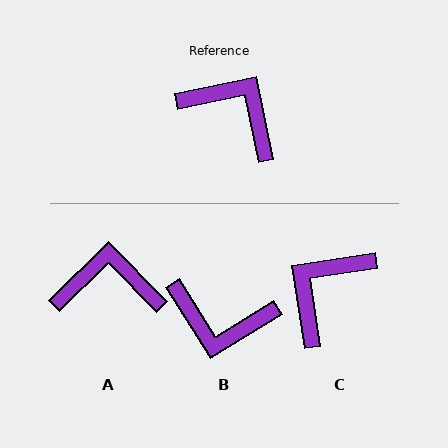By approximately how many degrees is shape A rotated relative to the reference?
Approximately 33 degrees counter-clockwise.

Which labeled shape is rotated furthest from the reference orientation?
B, about 160 degrees away.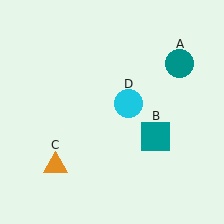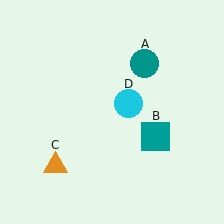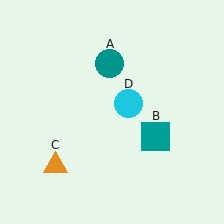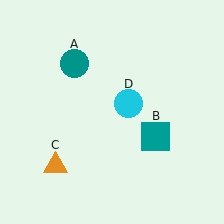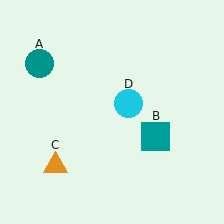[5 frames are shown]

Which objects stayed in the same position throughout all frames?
Teal square (object B) and orange triangle (object C) and cyan circle (object D) remained stationary.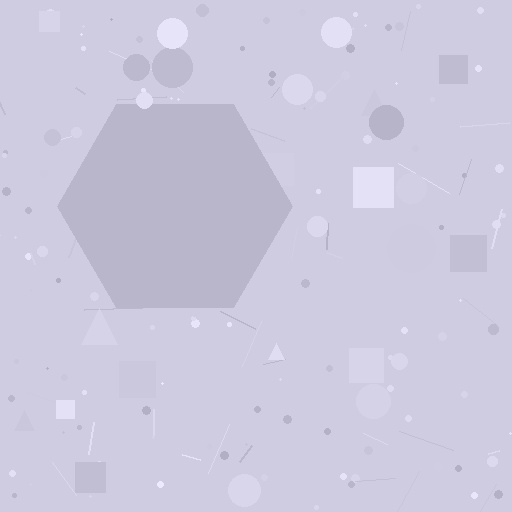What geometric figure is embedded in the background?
A hexagon is embedded in the background.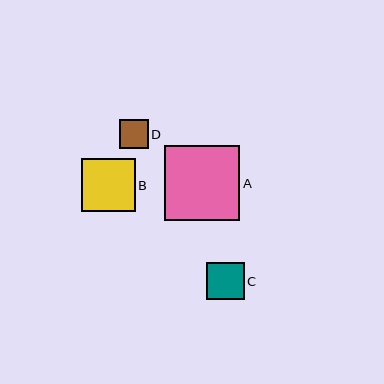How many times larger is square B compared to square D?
Square B is approximately 1.8 times the size of square D.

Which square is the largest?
Square A is the largest with a size of approximately 75 pixels.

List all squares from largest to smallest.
From largest to smallest: A, B, C, D.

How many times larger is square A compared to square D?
Square A is approximately 2.6 times the size of square D.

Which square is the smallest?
Square D is the smallest with a size of approximately 29 pixels.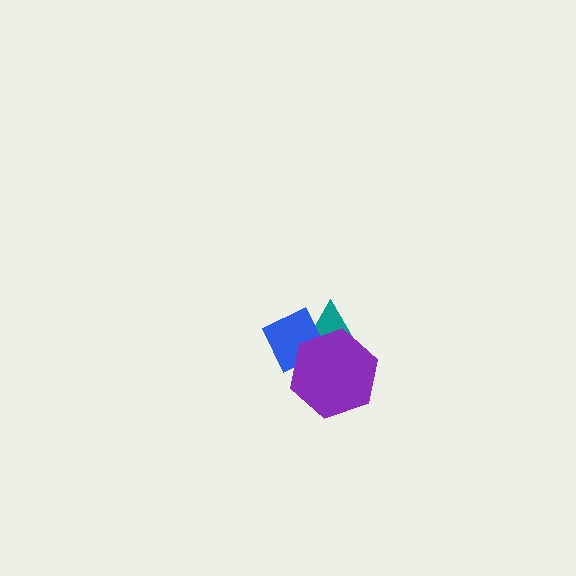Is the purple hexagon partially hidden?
No, no other shape covers it.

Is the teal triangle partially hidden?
Yes, it is partially covered by another shape.